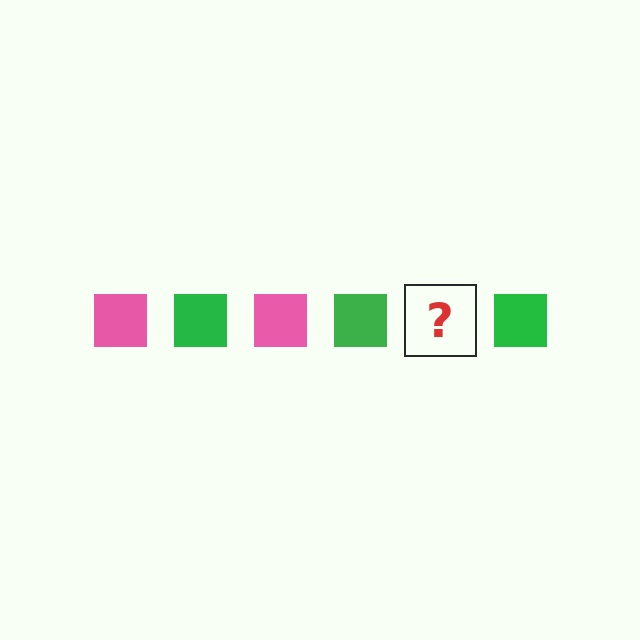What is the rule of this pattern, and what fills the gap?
The rule is that the pattern cycles through pink, green squares. The gap should be filled with a pink square.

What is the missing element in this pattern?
The missing element is a pink square.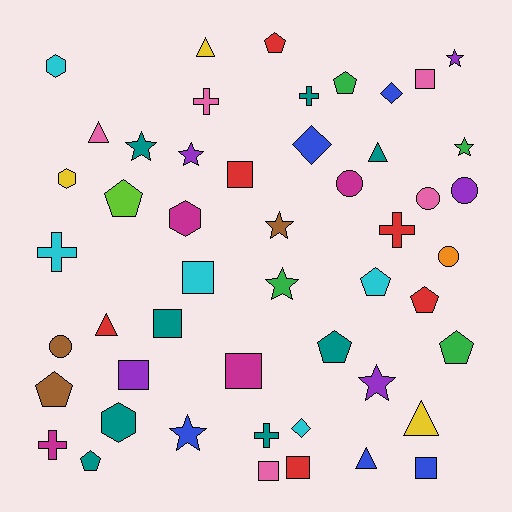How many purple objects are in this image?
There are 5 purple objects.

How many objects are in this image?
There are 50 objects.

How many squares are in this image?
There are 9 squares.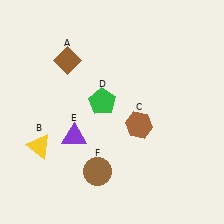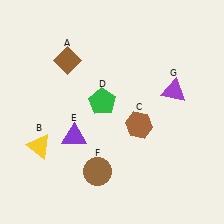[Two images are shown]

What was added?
A purple triangle (G) was added in Image 2.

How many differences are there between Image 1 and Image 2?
There is 1 difference between the two images.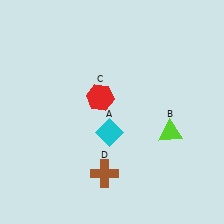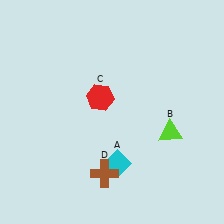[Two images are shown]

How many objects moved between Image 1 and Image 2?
1 object moved between the two images.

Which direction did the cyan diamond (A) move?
The cyan diamond (A) moved down.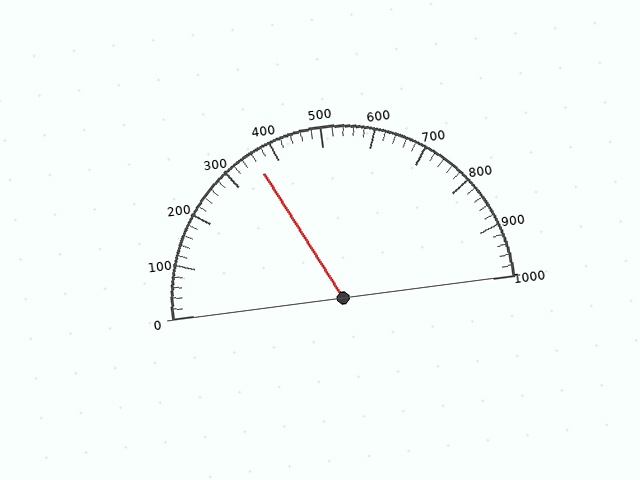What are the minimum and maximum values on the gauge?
The gauge ranges from 0 to 1000.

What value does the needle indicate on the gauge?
The needle indicates approximately 360.